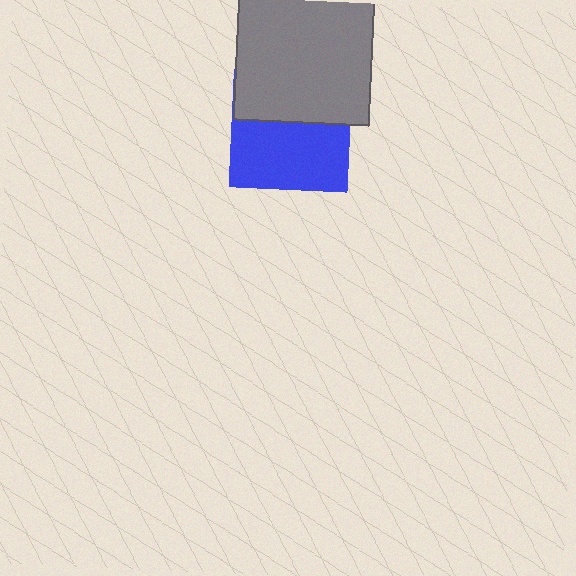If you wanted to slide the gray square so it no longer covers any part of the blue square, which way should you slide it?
Slide it up — that is the most direct way to separate the two shapes.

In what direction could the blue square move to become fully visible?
The blue square could move down. That would shift it out from behind the gray square entirely.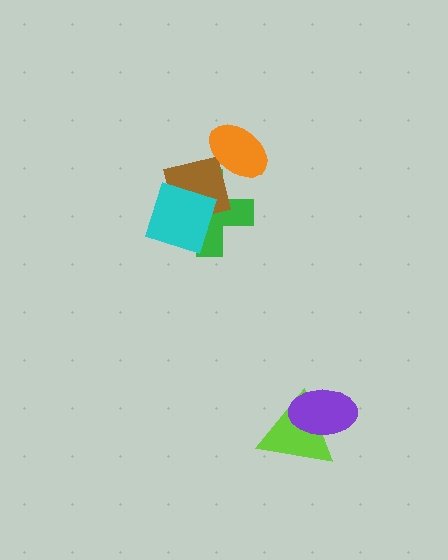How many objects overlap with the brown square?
3 objects overlap with the brown square.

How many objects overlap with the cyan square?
2 objects overlap with the cyan square.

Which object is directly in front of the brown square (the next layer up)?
The cyan square is directly in front of the brown square.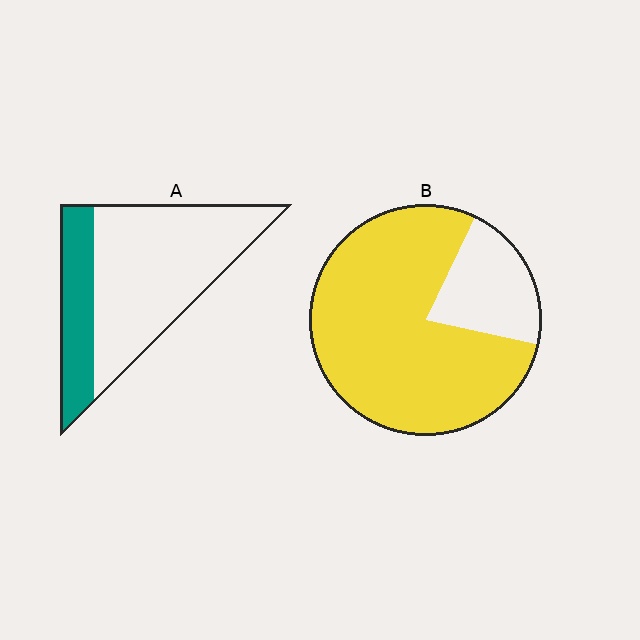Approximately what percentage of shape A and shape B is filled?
A is approximately 25% and B is approximately 80%.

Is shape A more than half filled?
No.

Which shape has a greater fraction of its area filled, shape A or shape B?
Shape B.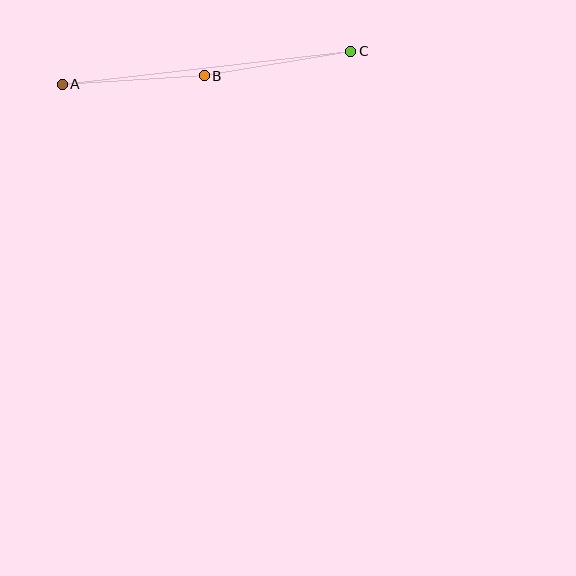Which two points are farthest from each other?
Points A and C are farthest from each other.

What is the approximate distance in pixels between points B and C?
The distance between B and C is approximately 149 pixels.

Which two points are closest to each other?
Points A and B are closest to each other.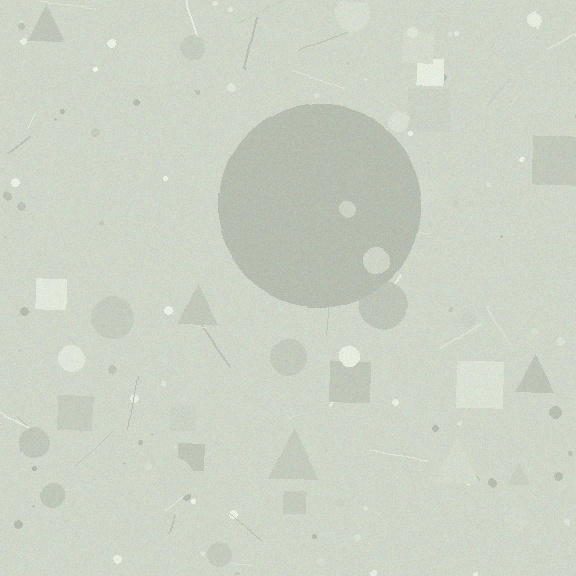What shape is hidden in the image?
A circle is hidden in the image.